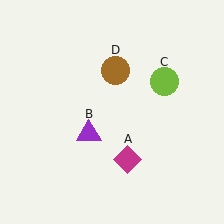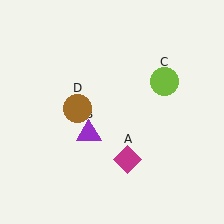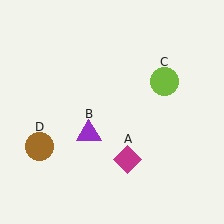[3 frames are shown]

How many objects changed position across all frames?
1 object changed position: brown circle (object D).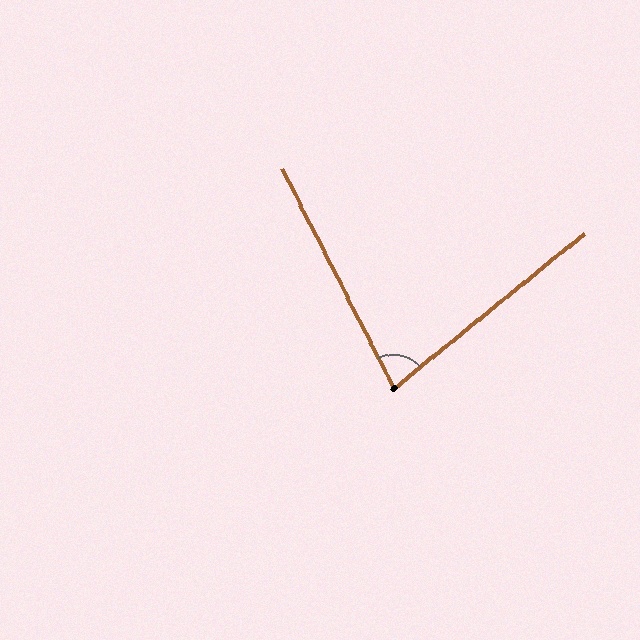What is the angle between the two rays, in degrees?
Approximately 78 degrees.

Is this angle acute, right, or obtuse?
It is acute.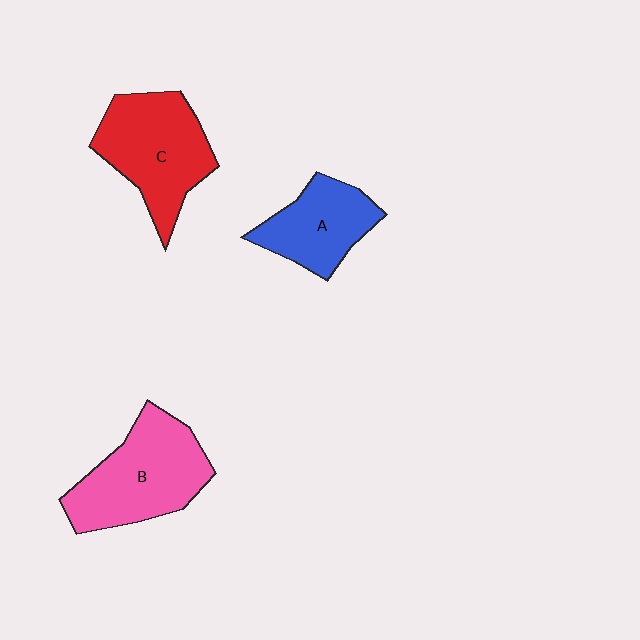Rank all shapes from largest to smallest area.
From largest to smallest: B (pink), C (red), A (blue).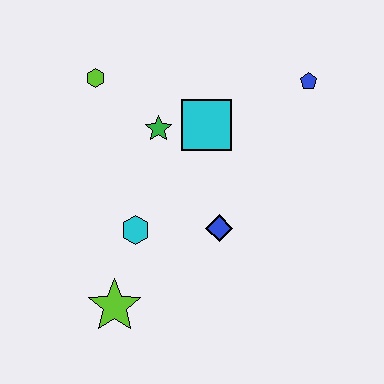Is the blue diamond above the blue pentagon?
No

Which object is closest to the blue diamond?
The cyan hexagon is closest to the blue diamond.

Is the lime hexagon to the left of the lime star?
Yes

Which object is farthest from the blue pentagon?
The lime star is farthest from the blue pentagon.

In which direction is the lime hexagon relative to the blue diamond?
The lime hexagon is above the blue diamond.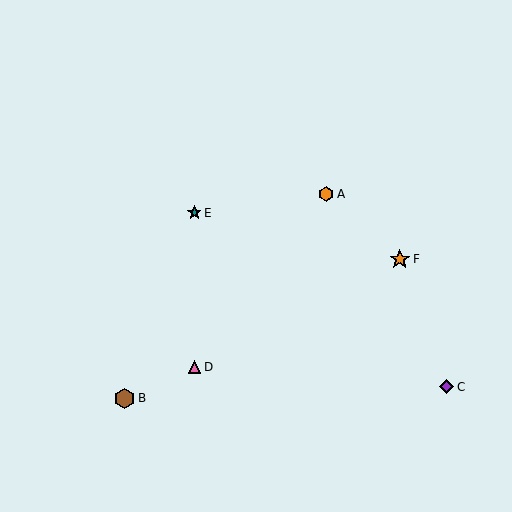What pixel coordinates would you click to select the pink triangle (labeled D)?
Click at (194, 367) to select the pink triangle D.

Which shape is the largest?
The brown hexagon (labeled B) is the largest.